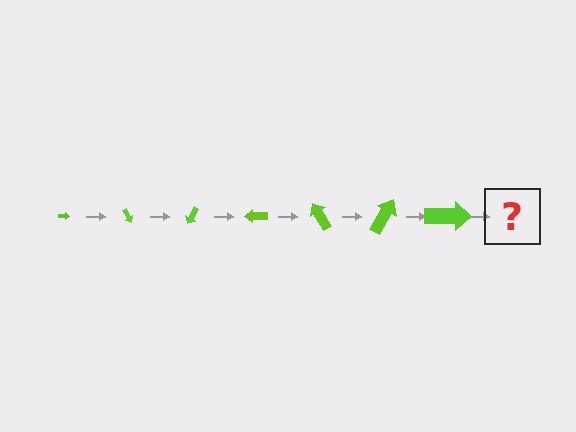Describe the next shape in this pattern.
It should be an arrow, larger than the previous one and rotated 420 degrees from the start.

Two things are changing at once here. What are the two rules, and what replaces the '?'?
The two rules are that the arrow grows larger each step and it rotates 60 degrees each step. The '?' should be an arrow, larger than the previous one and rotated 420 degrees from the start.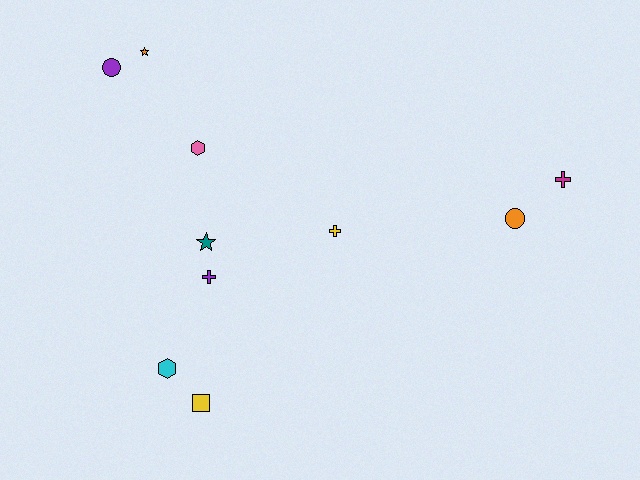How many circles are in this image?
There are 2 circles.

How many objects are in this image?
There are 10 objects.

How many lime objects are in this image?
There are no lime objects.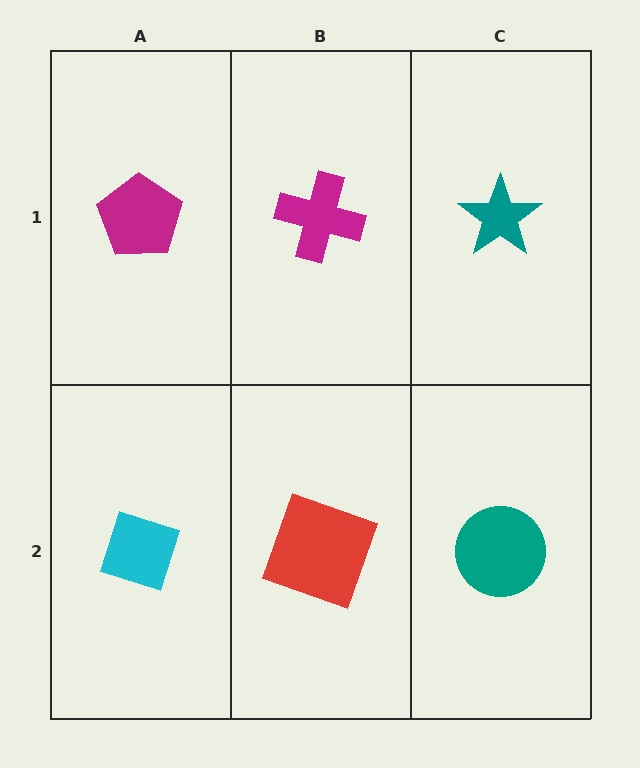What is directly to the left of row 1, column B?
A magenta pentagon.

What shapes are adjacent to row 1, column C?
A teal circle (row 2, column C), a magenta cross (row 1, column B).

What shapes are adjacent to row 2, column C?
A teal star (row 1, column C), a red square (row 2, column B).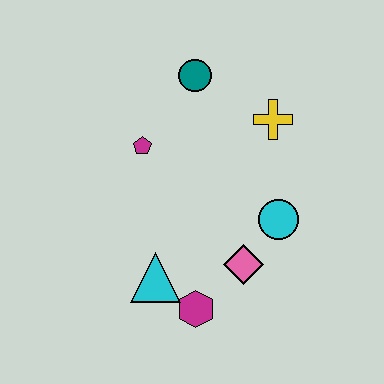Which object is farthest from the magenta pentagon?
The magenta hexagon is farthest from the magenta pentagon.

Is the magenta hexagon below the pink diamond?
Yes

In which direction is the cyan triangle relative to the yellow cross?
The cyan triangle is below the yellow cross.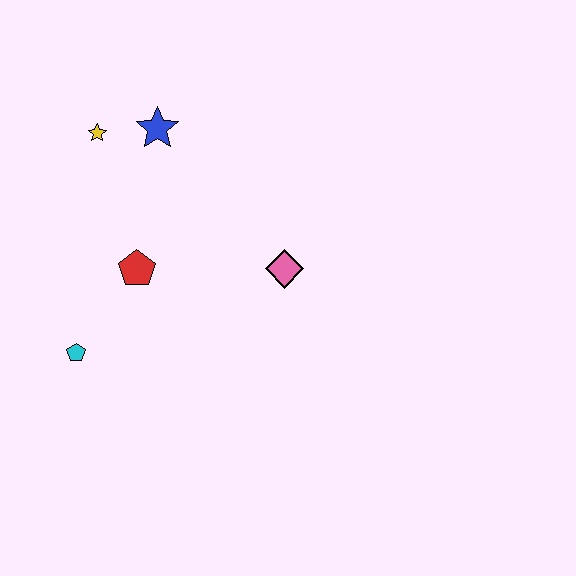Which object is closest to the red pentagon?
The cyan pentagon is closest to the red pentagon.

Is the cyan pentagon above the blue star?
No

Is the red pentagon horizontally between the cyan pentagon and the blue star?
Yes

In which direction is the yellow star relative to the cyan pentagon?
The yellow star is above the cyan pentagon.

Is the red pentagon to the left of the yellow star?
No